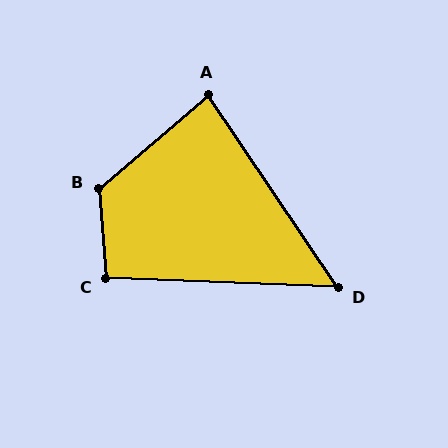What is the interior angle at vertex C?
Approximately 97 degrees (obtuse).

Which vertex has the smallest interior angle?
D, at approximately 54 degrees.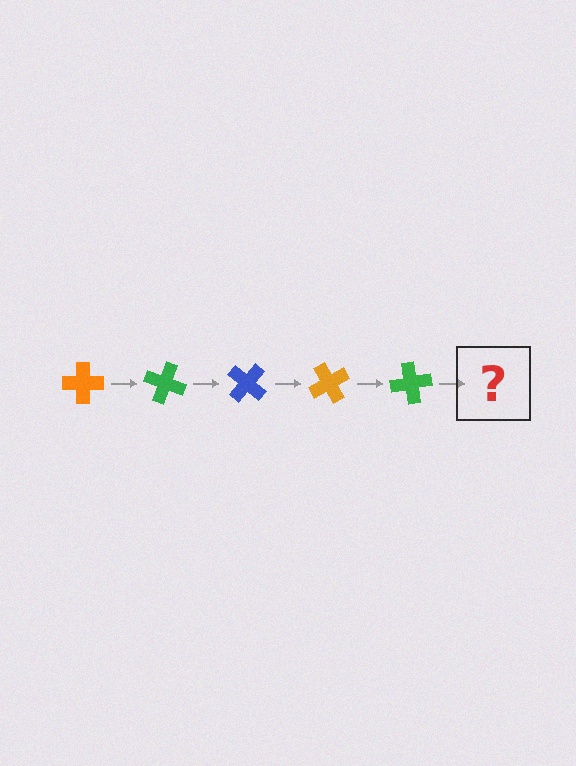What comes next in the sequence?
The next element should be a blue cross, rotated 100 degrees from the start.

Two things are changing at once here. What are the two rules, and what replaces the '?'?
The two rules are that it rotates 20 degrees each step and the color cycles through orange, green, and blue. The '?' should be a blue cross, rotated 100 degrees from the start.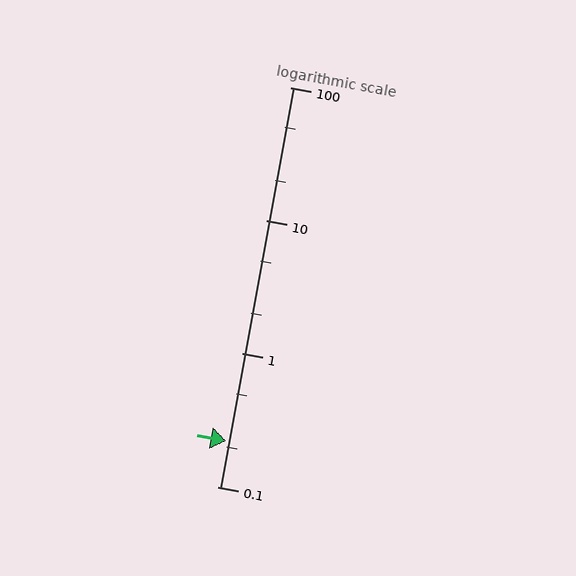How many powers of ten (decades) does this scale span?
The scale spans 3 decades, from 0.1 to 100.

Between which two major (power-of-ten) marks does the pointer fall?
The pointer is between 0.1 and 1.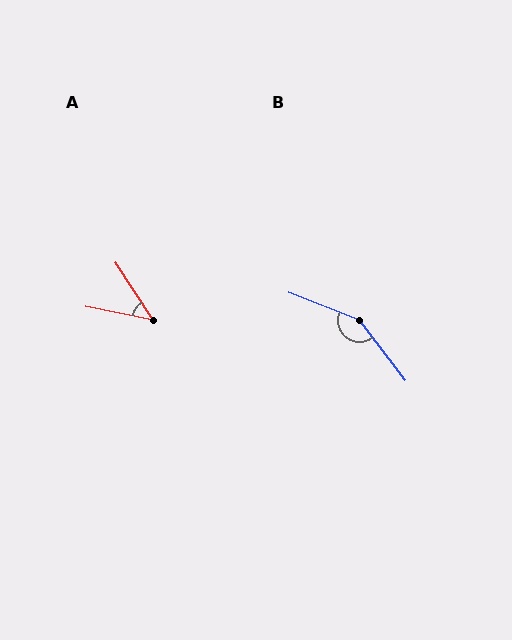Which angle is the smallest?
A, at approximately 46 degrees.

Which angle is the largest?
B, at approximately 149 degrees.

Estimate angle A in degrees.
Approximately 46 degrees.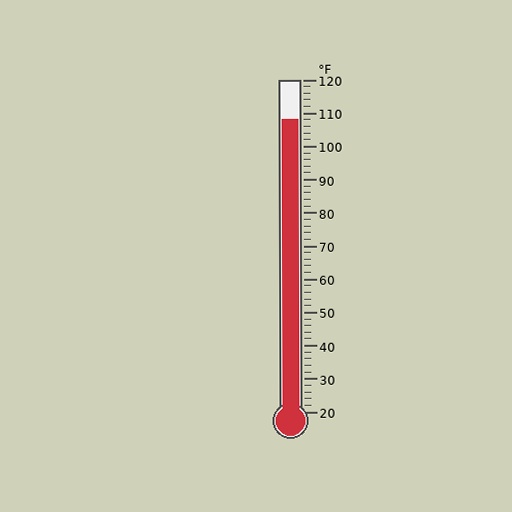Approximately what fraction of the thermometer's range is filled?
The thermometer is filled to approximately 90% of its range.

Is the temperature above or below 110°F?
The temperature is below 110°F.